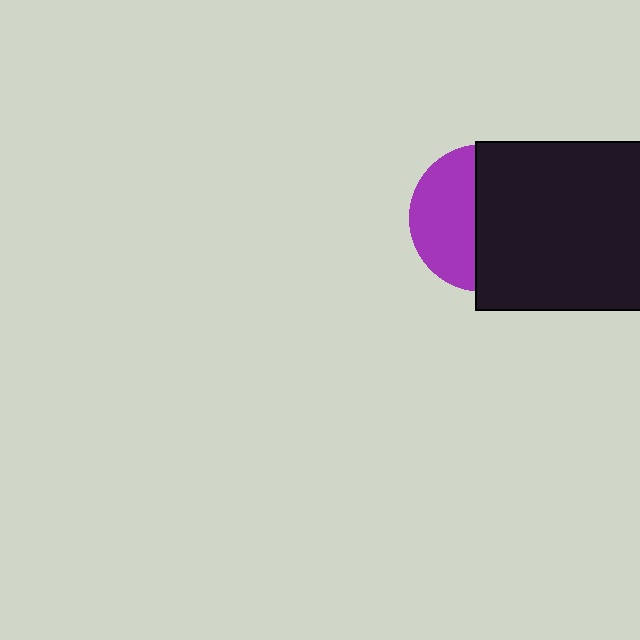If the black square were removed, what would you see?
You would see the complete purple circle.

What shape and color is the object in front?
The object in front is a black square.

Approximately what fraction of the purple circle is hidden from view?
Roughly 57% of the purple circle is hidden behind the black square.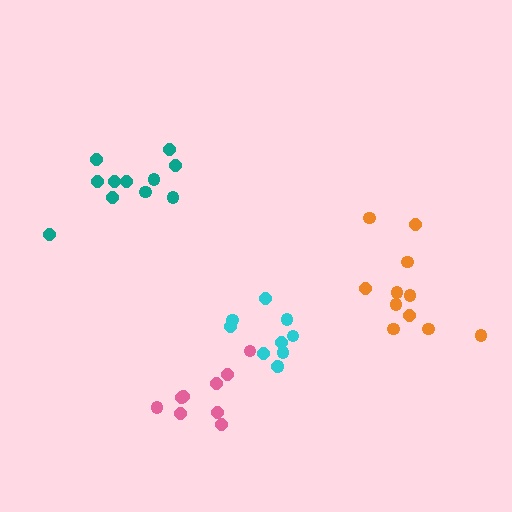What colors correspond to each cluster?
The clusters are colored: teal, orange, cyan, pink.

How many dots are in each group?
Group 1: 11 dots, Group 2: 11 dots, Group 3: 10 dots, Group 4: 9 dots (41 total).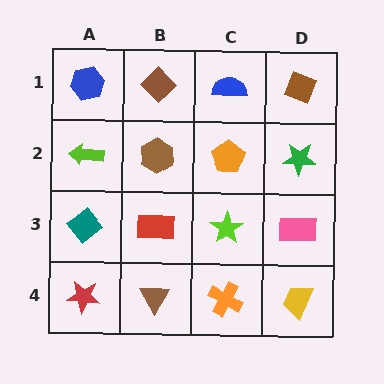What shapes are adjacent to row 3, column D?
A green star (row 2, column D), a yellow trapezoid (row 4, column D), a lime star (row 3, column C).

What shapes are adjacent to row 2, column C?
A blue semicircle (row 1, column C), a lime star (row 3, column C), a brown hexagon (row 2, column B), a green star (row 2, column D).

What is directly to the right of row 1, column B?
A blue semicircle.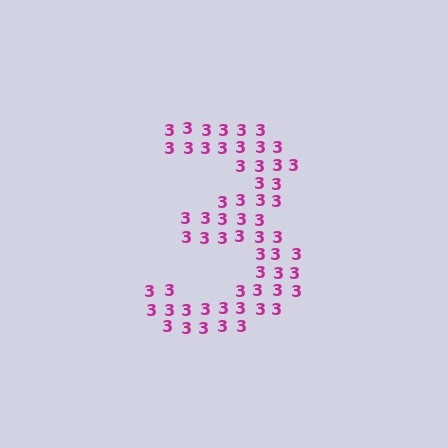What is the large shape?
The large shape is the digit 3.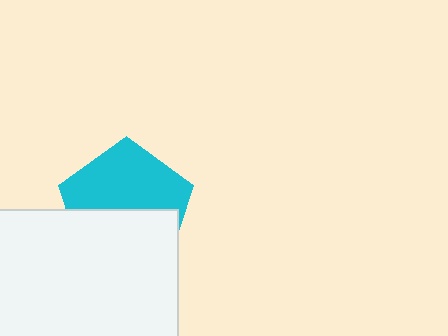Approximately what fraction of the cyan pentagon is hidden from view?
Roughly 46% of the cyan pentagon is hidden behind the white rectangle.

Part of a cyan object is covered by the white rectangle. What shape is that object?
It is a pentagon.